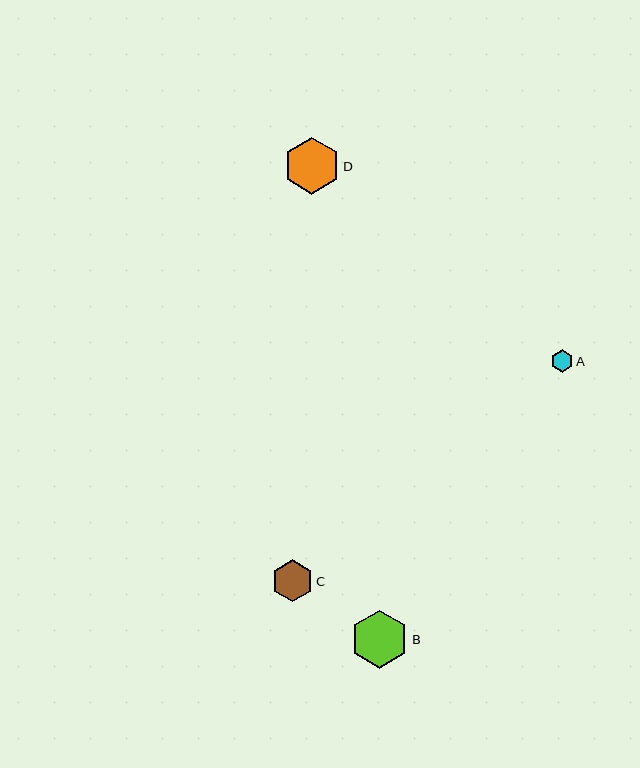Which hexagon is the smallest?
Hexagon A is the smallest with a size of approximately 23 pixels.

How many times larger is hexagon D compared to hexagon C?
Hexagon D is approximately 1.4 times the size of hexagon C.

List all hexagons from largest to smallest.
From largest to smallest: B, D, C, A.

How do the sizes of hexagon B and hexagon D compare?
Hexagon B and hexagon D are approximately the same size.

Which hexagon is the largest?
Hexagon B is the largest with a size of approximately 58 pixels.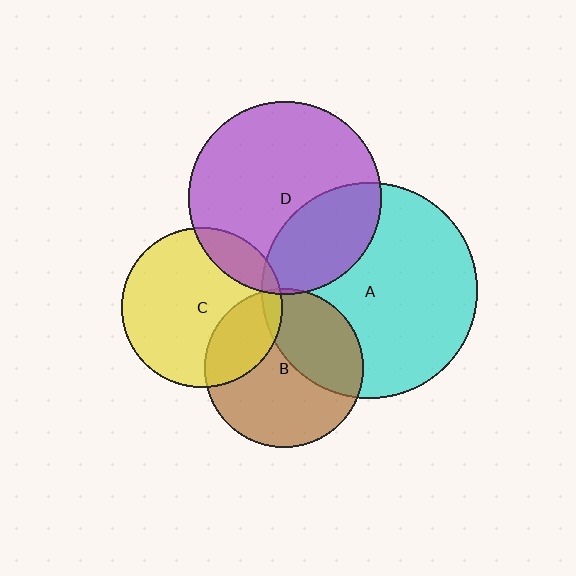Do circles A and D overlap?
Yes.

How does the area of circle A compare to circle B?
Approximately 1.8 times.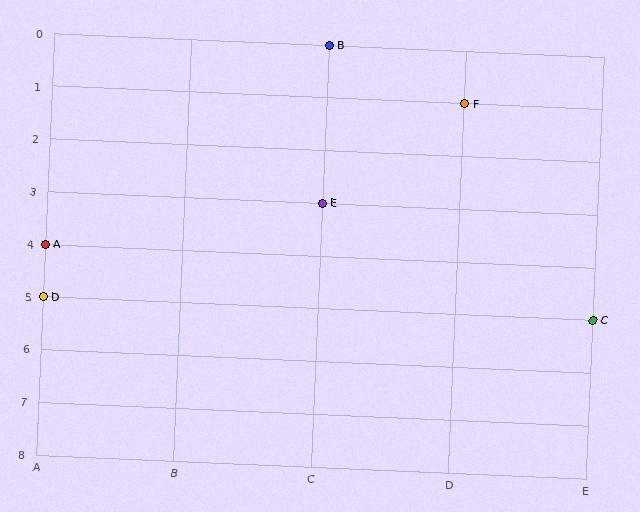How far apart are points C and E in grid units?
Points C and E are 2 columns and 2 rows apart (about 2.8 grid units diagonally).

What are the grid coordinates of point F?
Point F is at grid coordinates (D, 1).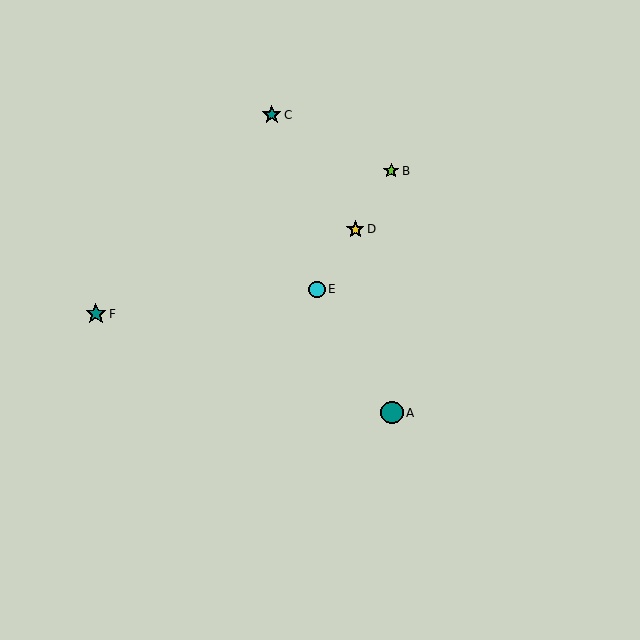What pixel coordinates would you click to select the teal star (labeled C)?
Click at (272, 115) to select the teal star C.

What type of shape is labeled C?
Shape C is a teal star.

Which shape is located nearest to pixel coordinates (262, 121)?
The teal star (labeled C) at (272, 115) is nearest to that location.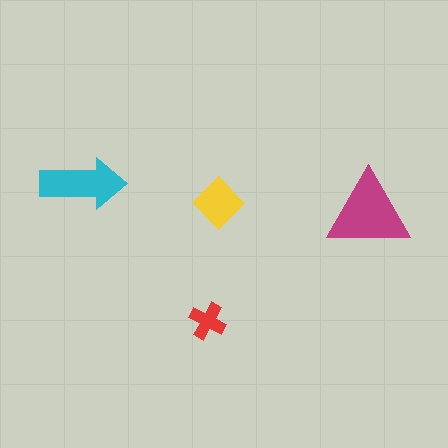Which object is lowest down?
The red cross is bottommost.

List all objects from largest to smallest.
The magenta triangle, the cyan arrow, the yellow diamond, the red cross.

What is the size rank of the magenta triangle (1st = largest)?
1st.